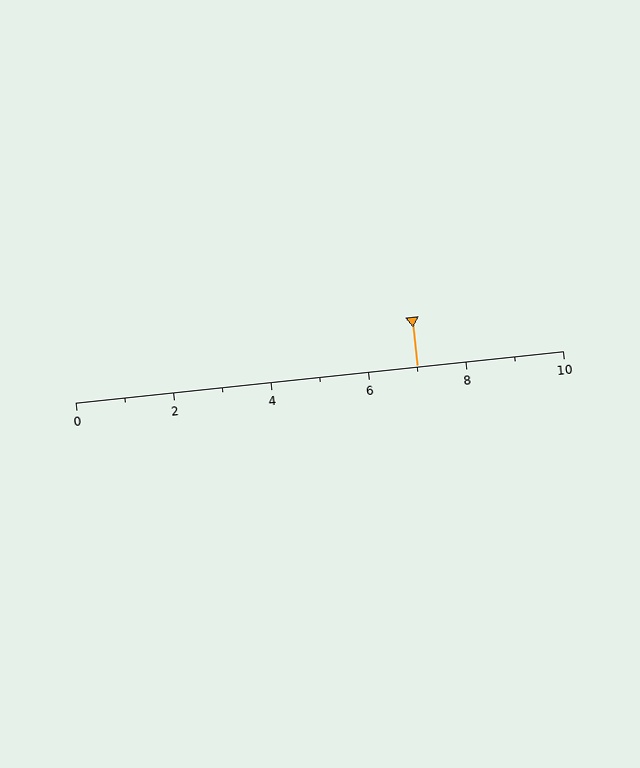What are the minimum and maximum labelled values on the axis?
The axis runs from 0 to 10.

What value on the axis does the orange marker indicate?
The marker indicates approximately 7.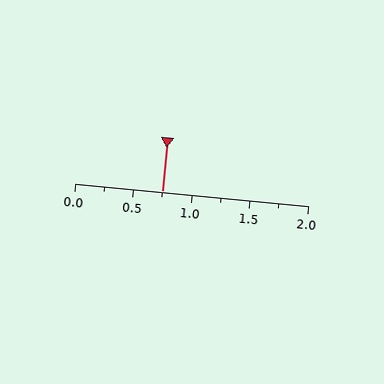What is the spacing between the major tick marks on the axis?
The major ticks are spaced 0.5 apart.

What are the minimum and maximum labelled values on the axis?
The axis runs from 0.0 to 2.0.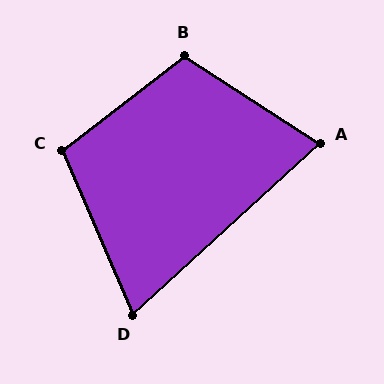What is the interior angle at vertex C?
Approximately 104 degrees (obtuse).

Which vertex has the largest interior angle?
B, at approximately 109 degrees.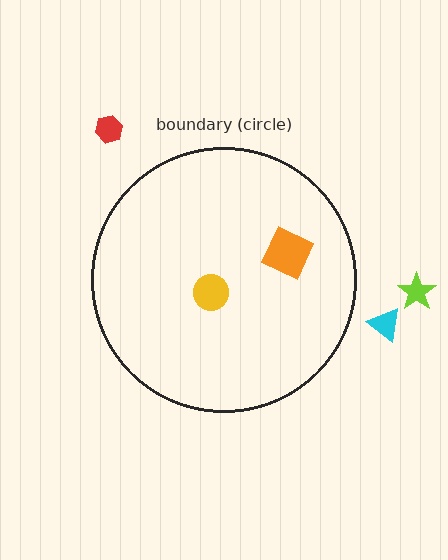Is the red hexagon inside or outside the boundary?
Outside.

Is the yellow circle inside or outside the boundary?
Inside.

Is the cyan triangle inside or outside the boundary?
Outside.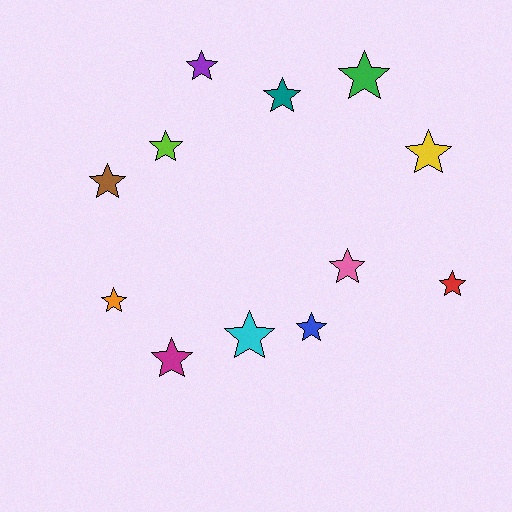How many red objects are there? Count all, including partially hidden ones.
There is 1 red object.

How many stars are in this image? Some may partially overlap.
There are 12 stars.